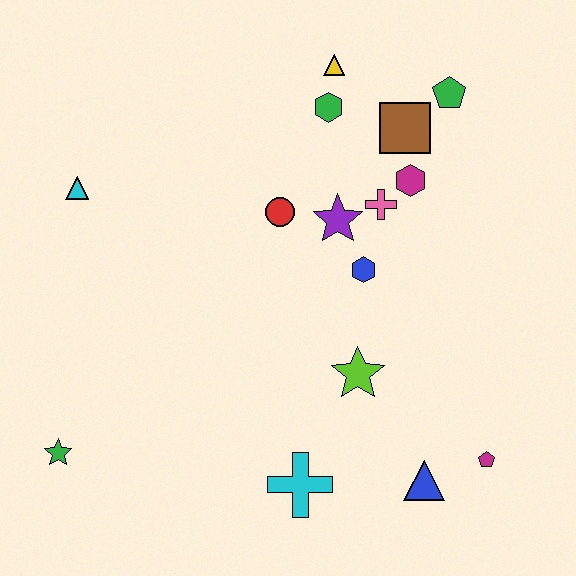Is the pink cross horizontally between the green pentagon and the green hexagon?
Yes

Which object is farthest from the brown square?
The green star is farthest from the brown square.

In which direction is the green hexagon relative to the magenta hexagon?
The green hexagon is to the left of the magenta hexagon.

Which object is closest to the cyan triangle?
The red circle is closest to the cyan triangle.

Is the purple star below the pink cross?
Yes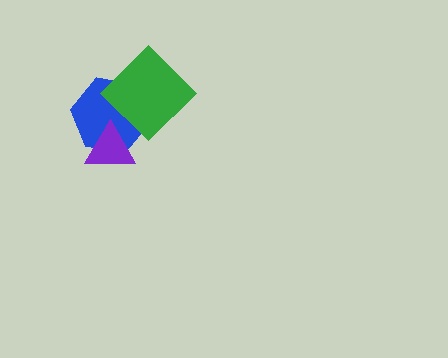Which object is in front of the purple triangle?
The green diamond is in front of the purple triangle.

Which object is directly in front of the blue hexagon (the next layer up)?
The purple triangle is directly in front of the blue hexagon.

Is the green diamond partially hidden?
No, no other shape covers it.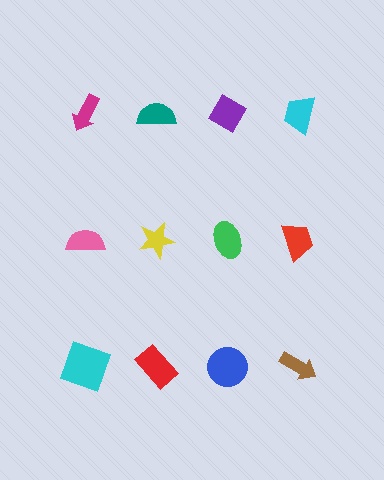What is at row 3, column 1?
A cyan square.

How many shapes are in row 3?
4 shapes.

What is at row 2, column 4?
A red trapezoid.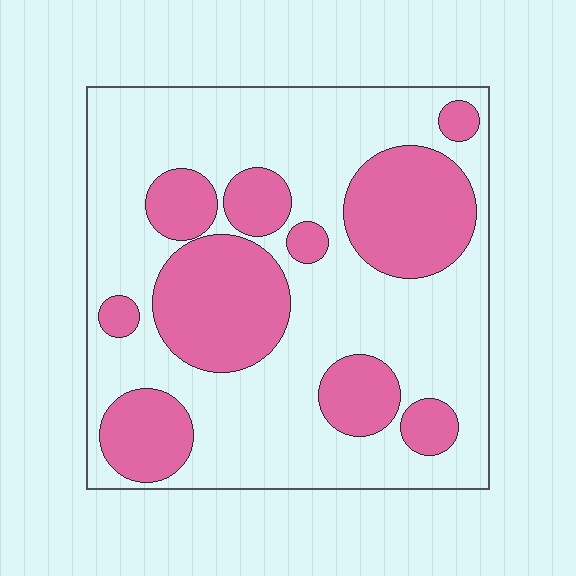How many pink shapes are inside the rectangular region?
10.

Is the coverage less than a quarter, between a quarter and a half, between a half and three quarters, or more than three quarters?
Between a quarter and a half.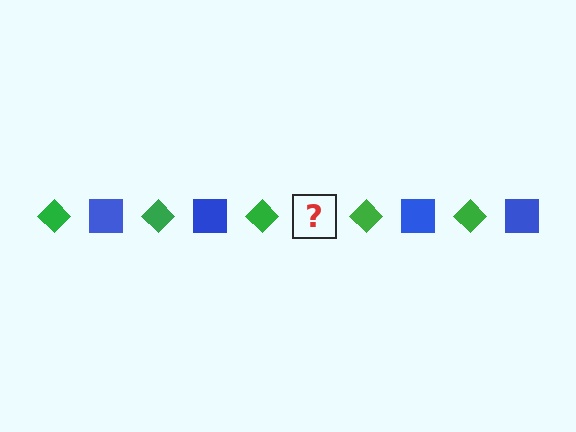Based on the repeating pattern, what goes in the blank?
The blank should be a blue square.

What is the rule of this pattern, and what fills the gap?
The rule is that the pattern alternates between green diamond and blue square. The gap should be filled with a blue square.